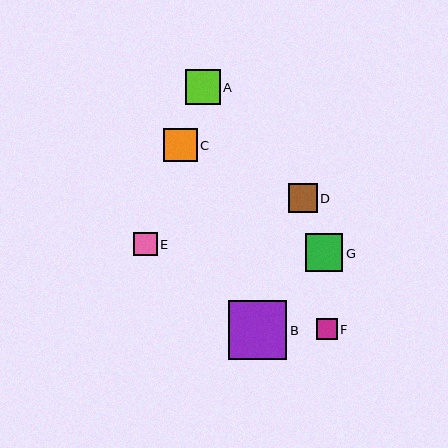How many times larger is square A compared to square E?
Square A is approximately 1.5 times the size of square E.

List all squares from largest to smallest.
From largest to smallest: B, G, A, C, D, E, F.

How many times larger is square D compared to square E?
Square D is approximately 1.2 times the size of square E.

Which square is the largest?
Square B is the largest with a size of approximately 59 pixels.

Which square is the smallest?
Square F is the smallest with a size of approximately 21 pixels.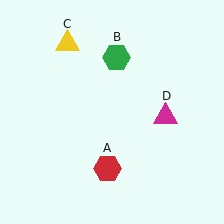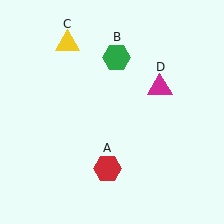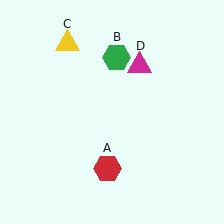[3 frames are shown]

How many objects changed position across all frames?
1 object changed position: magenta triangle (object D).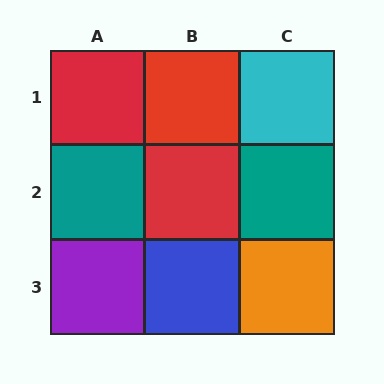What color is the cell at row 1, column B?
Red.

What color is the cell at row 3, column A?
Purple.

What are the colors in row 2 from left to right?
Teal, red, teal.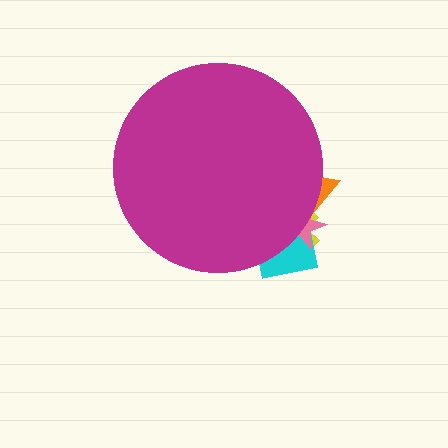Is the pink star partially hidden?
Yes, the pink star is partially hidden behind the magenta circle.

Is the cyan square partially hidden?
Yes, the cyan square is partially hidden behind the magenta circle.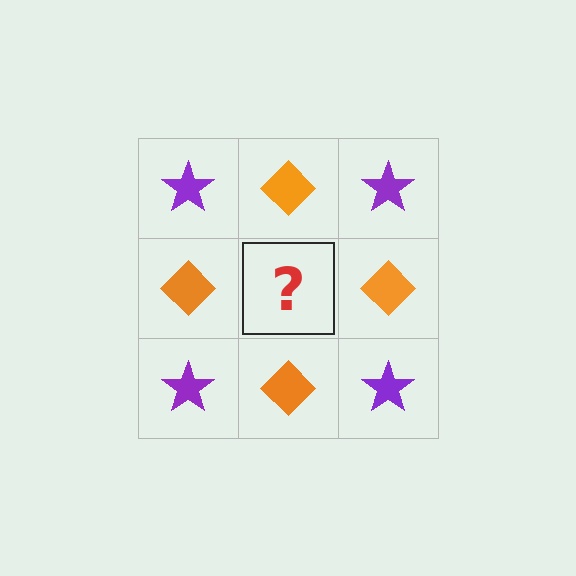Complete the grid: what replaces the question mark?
The question mark should be replaced with a purple star.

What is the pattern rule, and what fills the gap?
The rule is that it alternates purple star and orange diamond in a checkerboard pattern. The gap should be filled with a purple star.